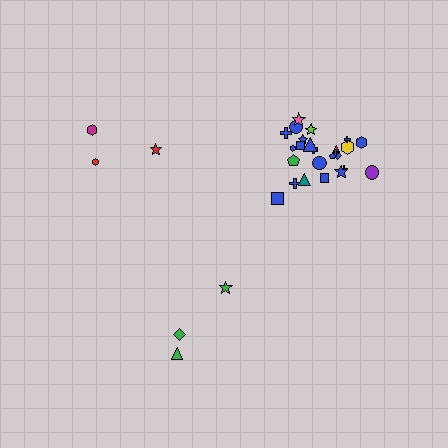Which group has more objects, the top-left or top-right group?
The top-right group.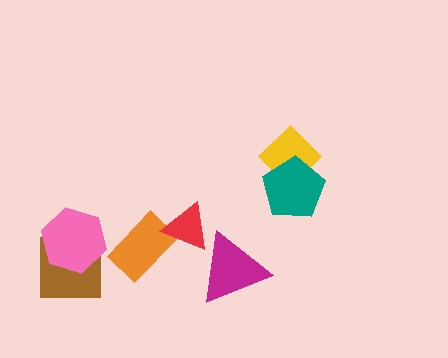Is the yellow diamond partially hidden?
Yes, it is partially covered by another shape.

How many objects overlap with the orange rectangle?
1 object overlaps with the orange rectangle.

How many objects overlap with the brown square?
1 object overlaps with the brown square.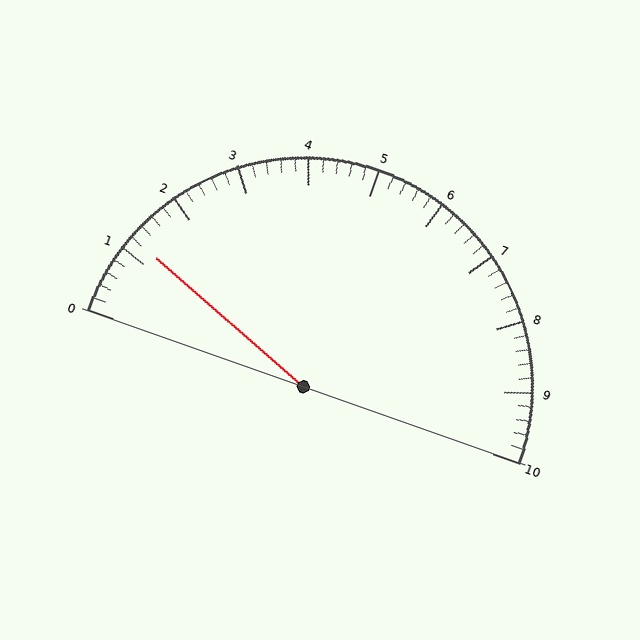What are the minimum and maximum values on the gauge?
The gauge ranges from 0 to 10.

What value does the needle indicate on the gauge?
The needle indicates approximately 1.2.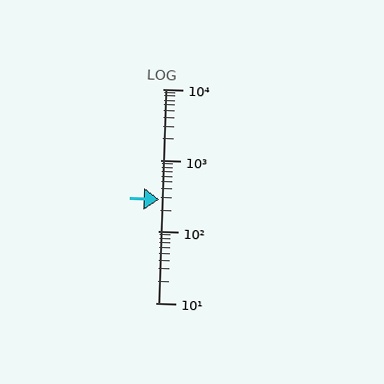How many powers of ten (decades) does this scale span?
The scale spans 3 decades, from 10 to 10000.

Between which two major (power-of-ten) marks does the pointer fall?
The pointer is between 100 and 1000.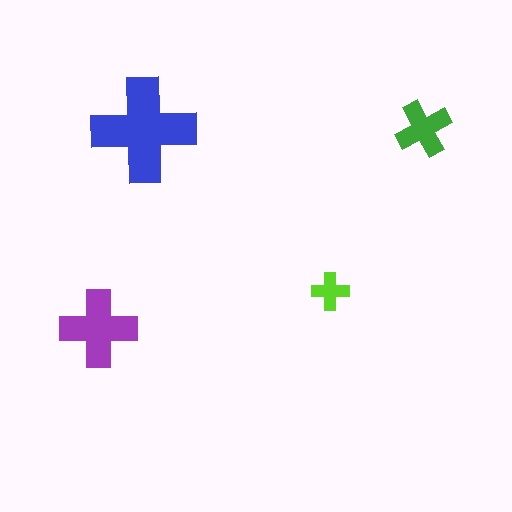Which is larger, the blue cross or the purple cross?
The blue one.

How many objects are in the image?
There are 4 objects in the image.